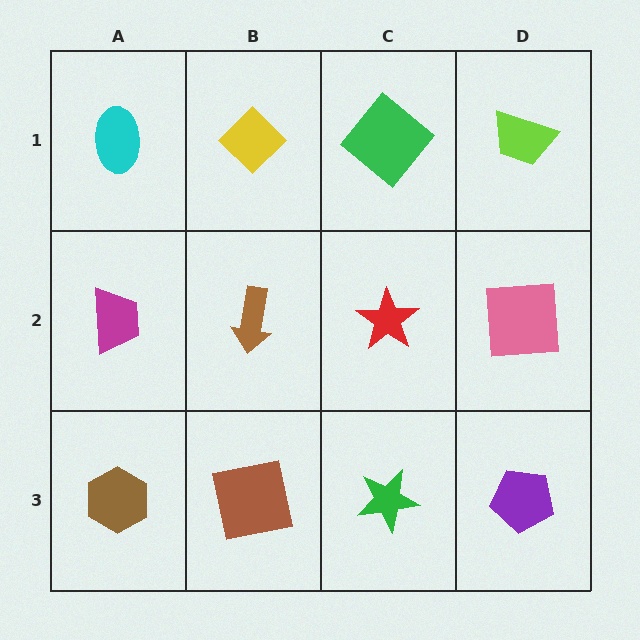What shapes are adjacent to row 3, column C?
A red star (row 2, column C), a brown square (row 3, column B), a purple pentagon (row 3, column D).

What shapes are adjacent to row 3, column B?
A brown arrow (row 2, column B), a brown hexagon (row 3, column A), a green star (row 3, column C).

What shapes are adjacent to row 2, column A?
A cyan ellipse (row 1, column A), a brown hexagon (row 3, column A), a brown arrow (row 2, column B).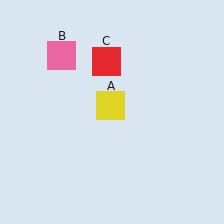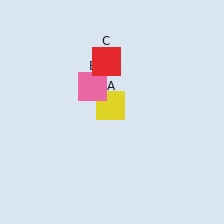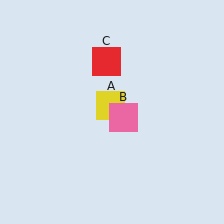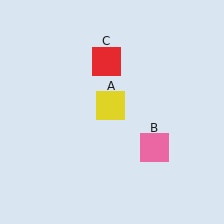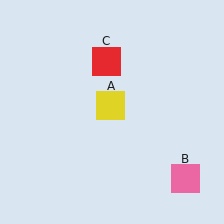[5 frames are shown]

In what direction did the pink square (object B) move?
The pink square (object B) moved down and to the right.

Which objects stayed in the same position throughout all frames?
Yellow square (object A) and red square (object C) remained stationary.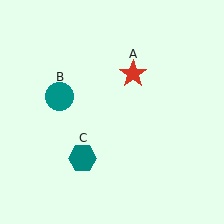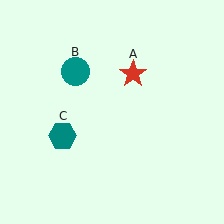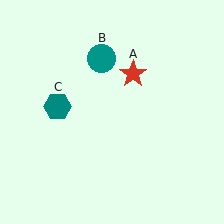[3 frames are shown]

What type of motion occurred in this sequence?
The teal circle (object B), teal hexagon (object C) rotated clockwise around the center of the scene.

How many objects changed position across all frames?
2 objects changed position: teal circle (object B), teal hexagon (object C).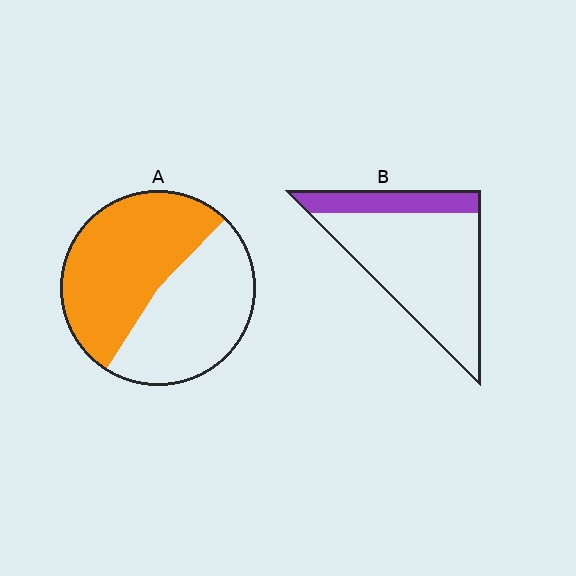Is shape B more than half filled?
No.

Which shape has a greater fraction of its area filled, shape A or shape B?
Shape A.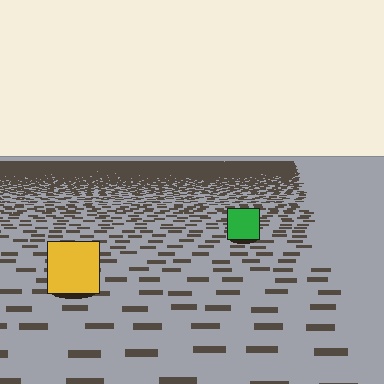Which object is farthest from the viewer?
The green square is farthest from the viewer. It appears smaller and the ground texture around it is denser.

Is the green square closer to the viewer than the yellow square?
No. The yellow square is closer — you can tell from the texture gradient: the ground texture is coarser near it.